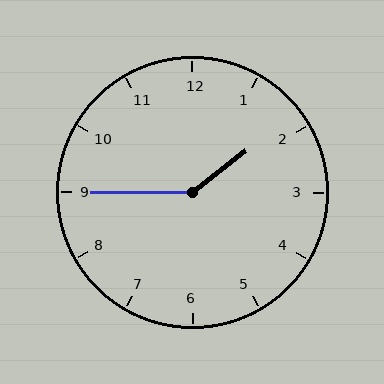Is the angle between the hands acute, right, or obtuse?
It is obtuse.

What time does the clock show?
1:45.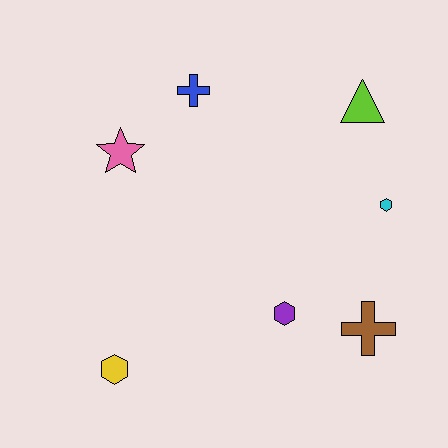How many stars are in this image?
There is 1 star.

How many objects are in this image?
There are 7 objects.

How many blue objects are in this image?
There is 1 blue object.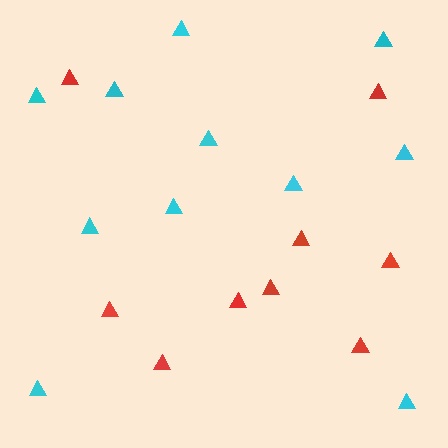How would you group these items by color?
There are 2 groups: one group of red triangles (9) and one group of cyan triangles (11).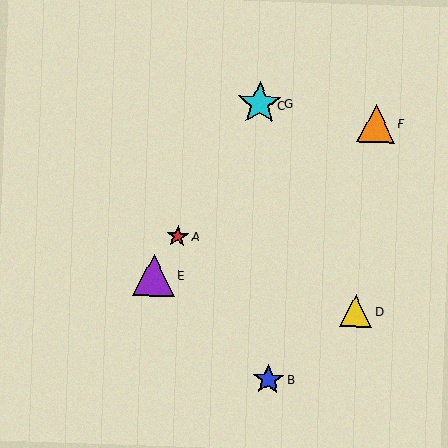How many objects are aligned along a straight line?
4 objects (A, C, E, G) are aligned along a straight line.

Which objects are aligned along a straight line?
Objects A, C, E, G are aligned along a straight line.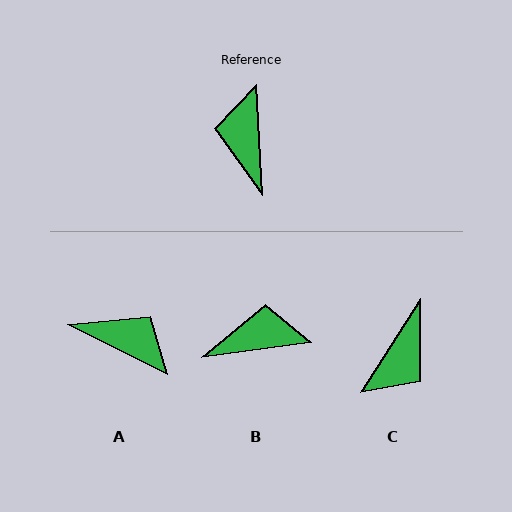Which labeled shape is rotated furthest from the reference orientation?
C, about 145 degrees away.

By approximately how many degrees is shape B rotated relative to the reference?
Approximately 85 degrees clockwise.